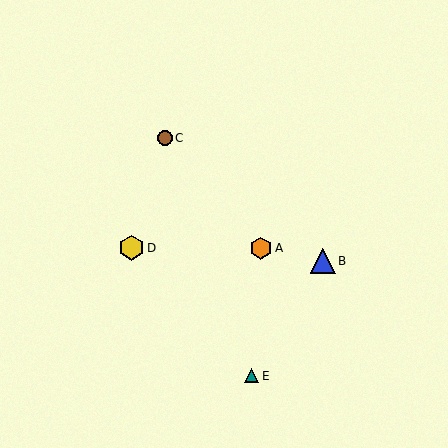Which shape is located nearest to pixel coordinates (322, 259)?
The blue triangle (labeled B) at (323, 261) is nearest to that location.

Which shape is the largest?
The yellow hexagon (labeled D) is the largest.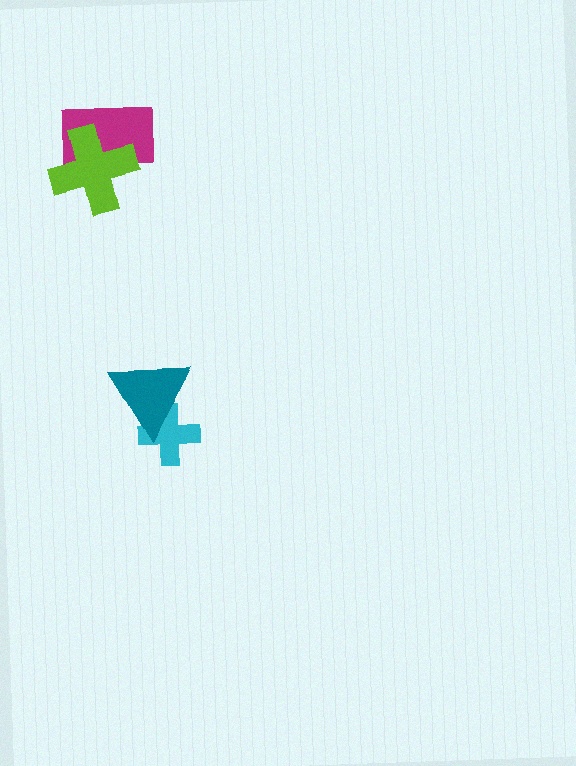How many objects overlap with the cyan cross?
1 object overlaps with the cyan cross.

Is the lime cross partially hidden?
No, no other shape covers it.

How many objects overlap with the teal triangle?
1 object overlaps with the teal triangle.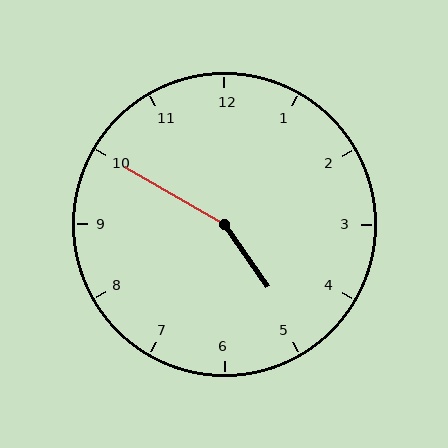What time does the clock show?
4:50.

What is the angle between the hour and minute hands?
Approximately 155 degrees.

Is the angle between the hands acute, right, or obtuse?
It is obtuse.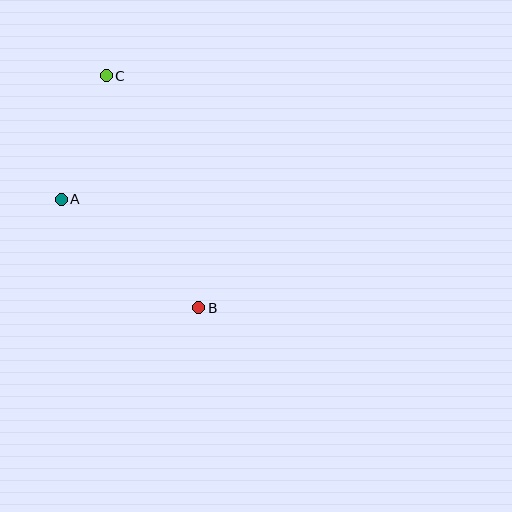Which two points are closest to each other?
Points A and C are closest to each other.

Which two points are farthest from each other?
Points B and C are farthest from each other.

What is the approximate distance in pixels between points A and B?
The distance between A and B is approximately 176 pixels.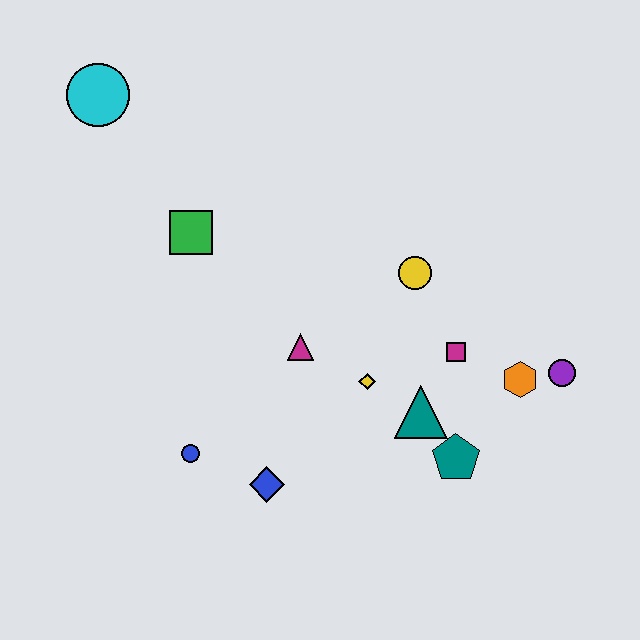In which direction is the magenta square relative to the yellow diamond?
The magenta square is to the right of the yellow diamond.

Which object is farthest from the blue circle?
The purple circle is farthest from the blue circle.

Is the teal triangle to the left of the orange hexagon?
Yes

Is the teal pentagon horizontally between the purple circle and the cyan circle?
Yes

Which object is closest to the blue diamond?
The blue circle is closest to the blue diamond.